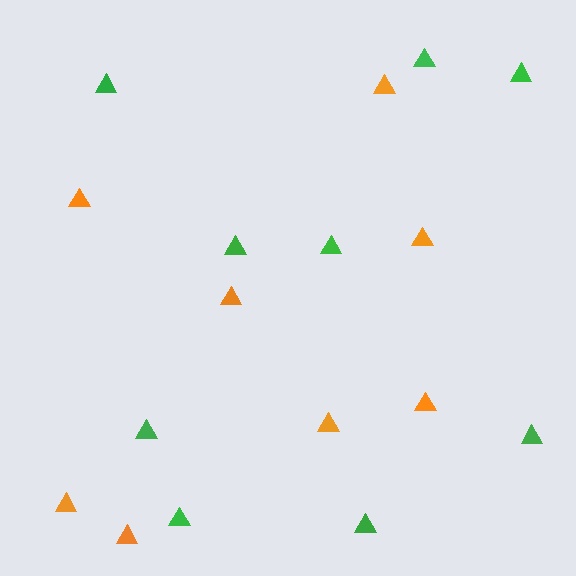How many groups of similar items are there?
There are 2 groups: one group of orange triangles (8) and one group of green triangles (9).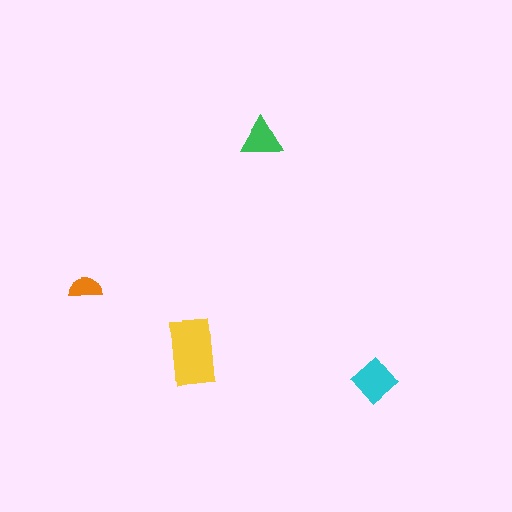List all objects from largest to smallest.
The yellow rectangle, the cyan diamond, the green triangle, the orange semicircle.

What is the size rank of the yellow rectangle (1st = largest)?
1st.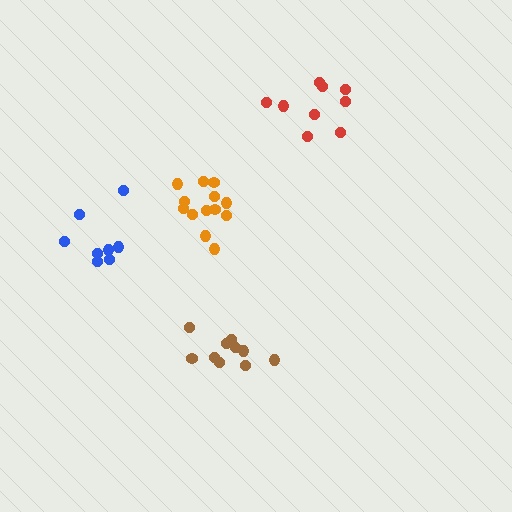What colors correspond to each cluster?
The clusters are colored: blue, brown, red, orange.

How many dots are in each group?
Group 1: 8 dots, Group 2: 10 dots, Group 3: 9 dots, Group 4: 13 dots (40 total).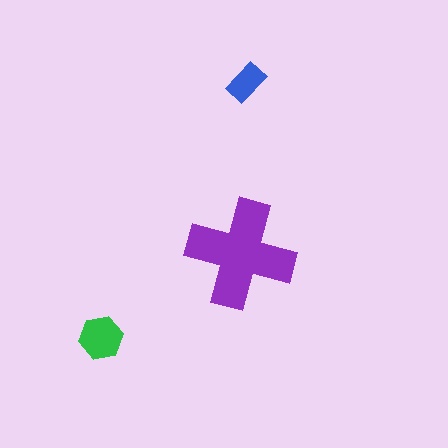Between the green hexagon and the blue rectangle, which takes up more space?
The green hexagon.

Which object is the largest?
The purple cross.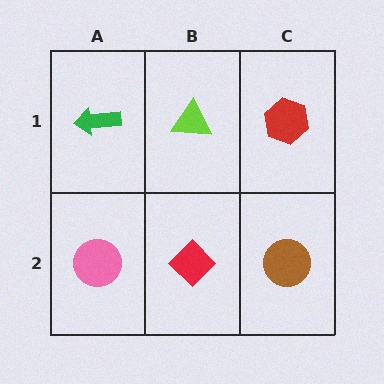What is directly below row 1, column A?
A pink circle.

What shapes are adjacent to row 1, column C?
A brown circle (row 2, column C), a lime triangle (row 1, column B).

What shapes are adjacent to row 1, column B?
A red diamond (row 2, column B), a green arrow (row 1, column A), a red hexagon (row 1, column C).